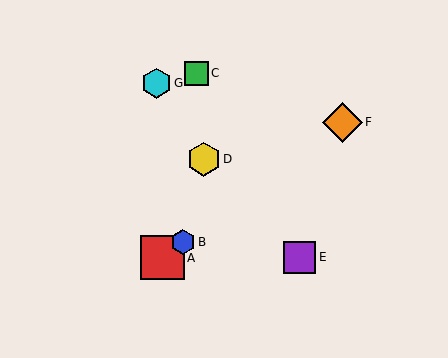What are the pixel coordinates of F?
Object F is at (342, 122).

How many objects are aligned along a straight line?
3 objects (A, B, F) are aligned along a straight line.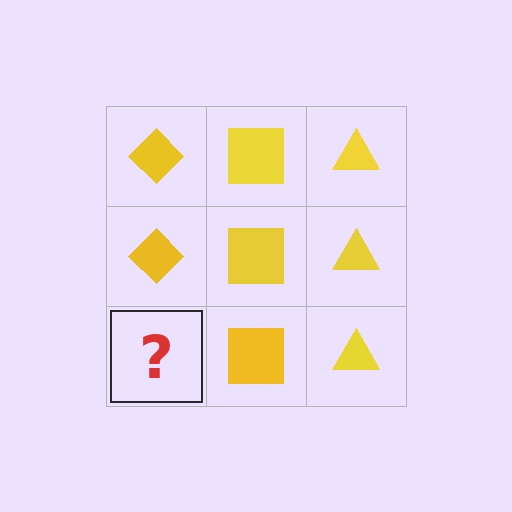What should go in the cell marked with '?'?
The missing cell should contain a yellow diamond.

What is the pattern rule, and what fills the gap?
The rule is that each column has a consistent shape. The gap should be filled with a yellow diamond.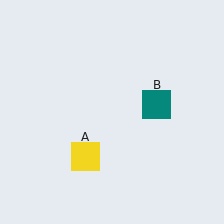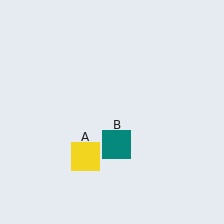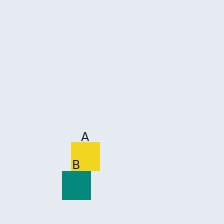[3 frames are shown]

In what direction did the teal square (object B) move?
The teal square (object B) moved down and to the left.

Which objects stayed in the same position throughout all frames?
Yellow square (object A) remained stationary.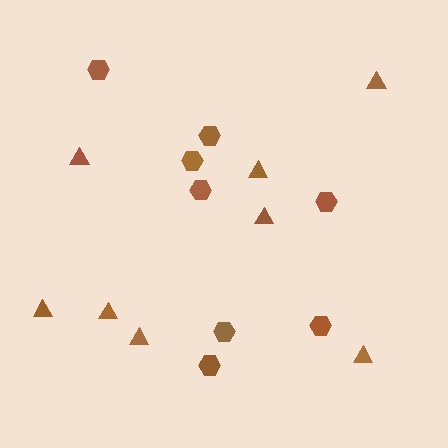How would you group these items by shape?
There are 2 groups: one group of hexagons (8) and one group of triangles (8).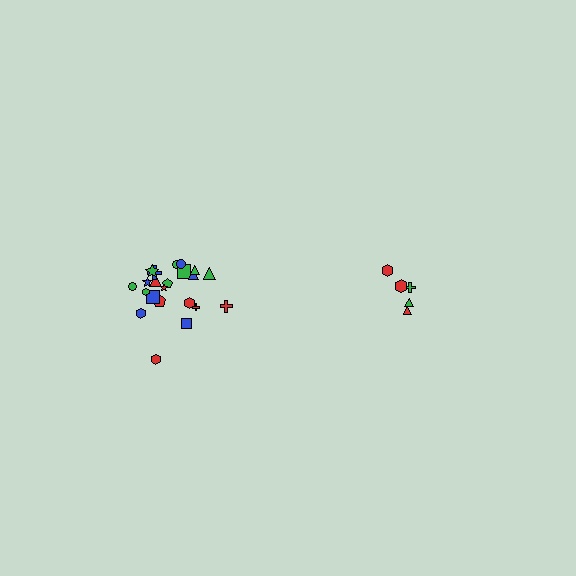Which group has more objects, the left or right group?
The left group.